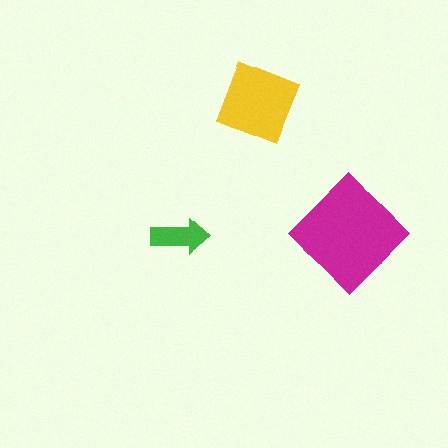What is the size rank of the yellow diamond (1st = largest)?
2nd.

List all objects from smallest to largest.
The green arrow, the yellow diamond, the magenta diamond.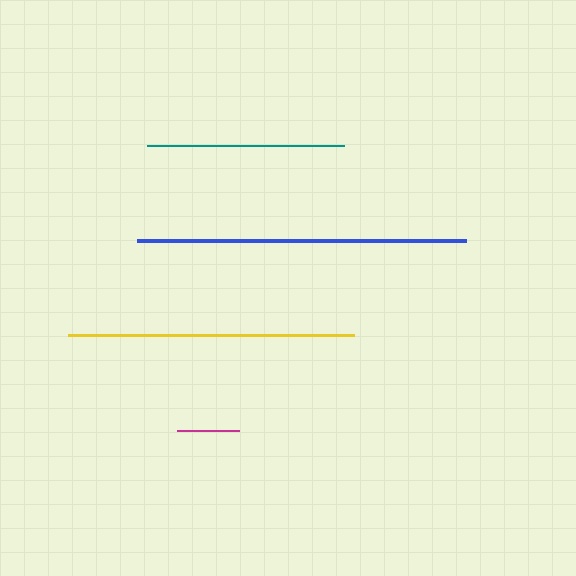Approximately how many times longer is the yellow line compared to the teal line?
The yellow line is approximately 1.4 times the length of the teal line.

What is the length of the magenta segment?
The magenta segment is approximately 61 pixels long.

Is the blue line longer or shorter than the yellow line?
The blue line is longer than the yellow line.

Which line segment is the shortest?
The magenta line is the shortest at approximately 61 pixels.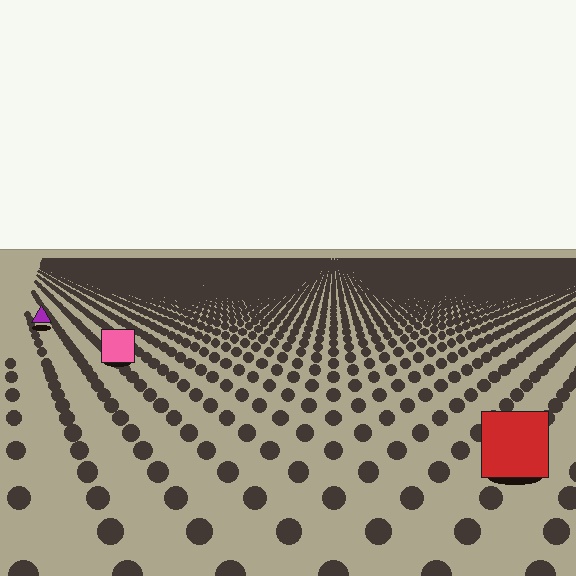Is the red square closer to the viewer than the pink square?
Yes. The red square is closer — you can tell from the texture gradient: the ground texture is coarser near it.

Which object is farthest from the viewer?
The purple triangle is farthest from the viewer. It appears smaller and the ground texture around it is denser.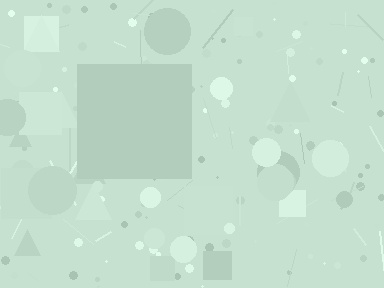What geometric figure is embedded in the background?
A square is embedded in the background.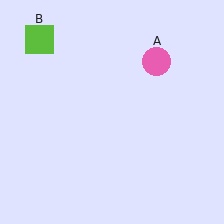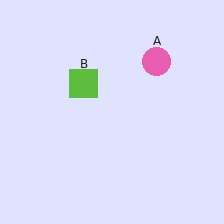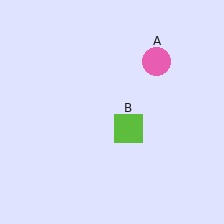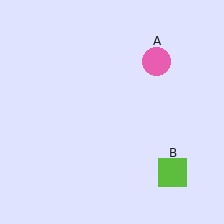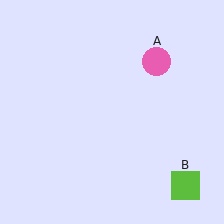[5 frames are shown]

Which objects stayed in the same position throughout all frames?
Pink circle (object A) remained stationary.